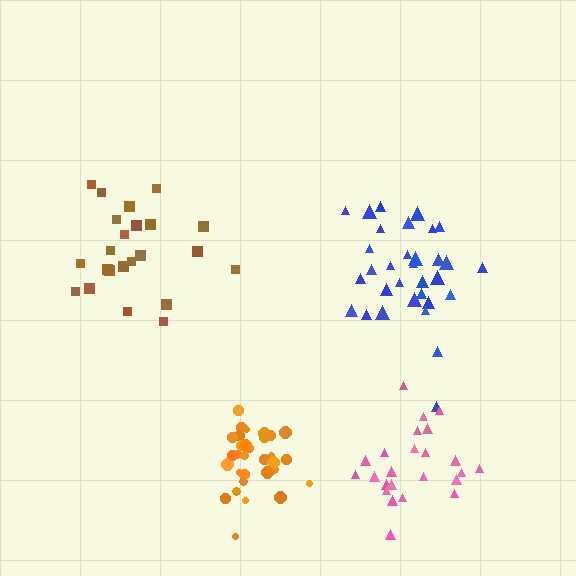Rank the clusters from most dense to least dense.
orange, pink, blue, brown.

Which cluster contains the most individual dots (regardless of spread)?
Orange (33).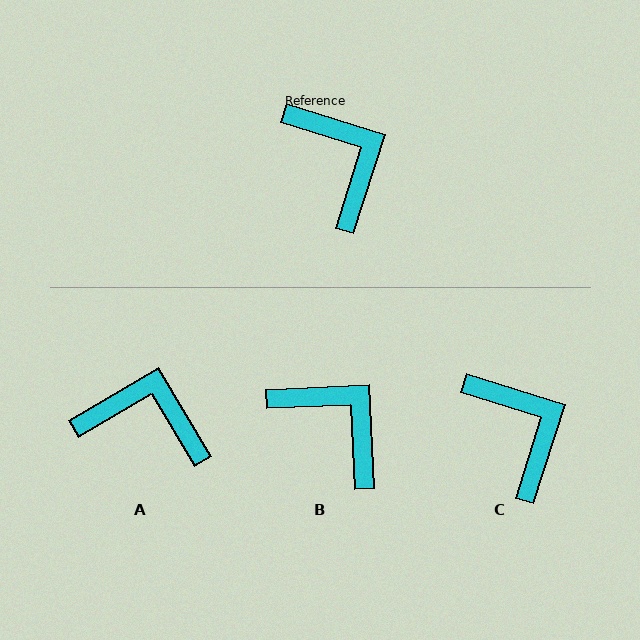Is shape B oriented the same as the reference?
No, it is off by about 20 degrees.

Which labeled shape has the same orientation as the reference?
C.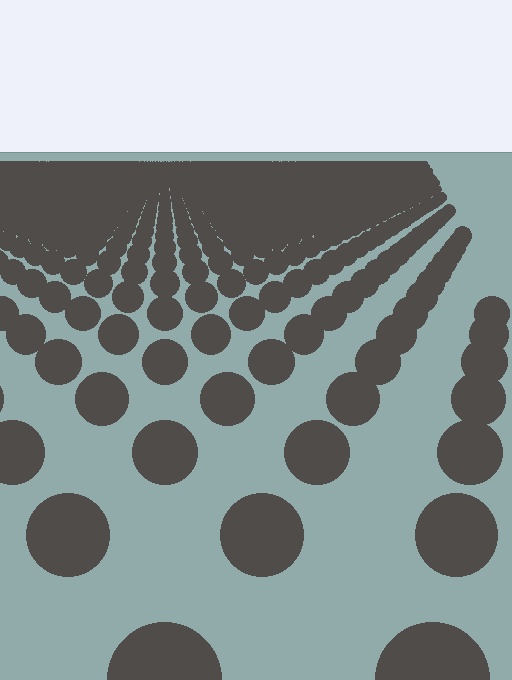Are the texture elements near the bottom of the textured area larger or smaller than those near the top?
Larger. Near the bottom, elements are closer to the viewer and appear at a bigger on-screen size.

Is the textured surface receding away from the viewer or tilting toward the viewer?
The surface is receding away from the viewer. Texture elements get smaller and denser toward the top.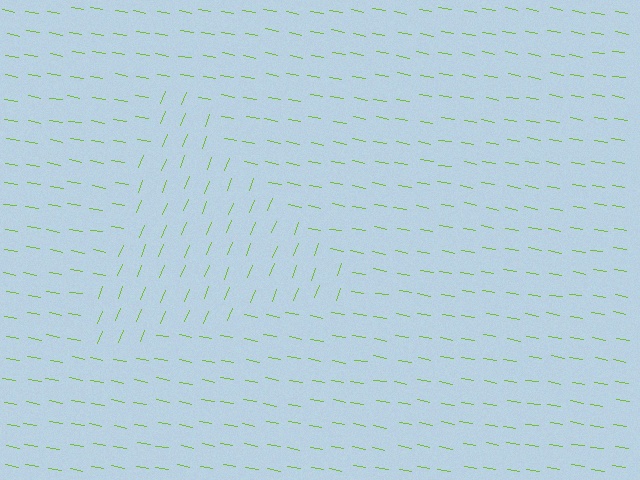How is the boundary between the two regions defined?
The boundary is defined purely by a change in line orientation (approximately 79 degrees difference). All lines are the same color and thickness.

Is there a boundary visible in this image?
Yes, there is a texture boundary formed by a change in line orientation.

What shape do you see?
I see a triangle.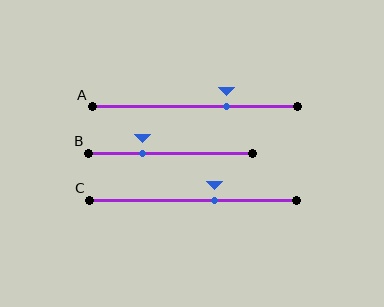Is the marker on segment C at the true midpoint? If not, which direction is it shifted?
No, the marker on segment C is shifted to the right by about 10% of the segment length.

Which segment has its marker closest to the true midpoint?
Segment C has its marker closest to the true midpoint.